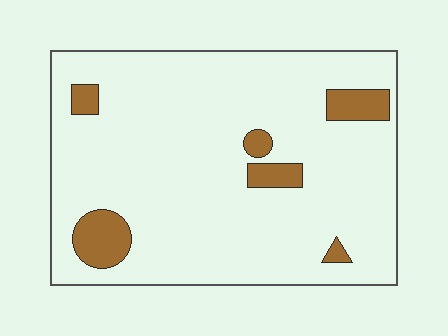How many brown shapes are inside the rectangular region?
6.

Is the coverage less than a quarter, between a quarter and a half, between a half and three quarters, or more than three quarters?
Less than a quarter.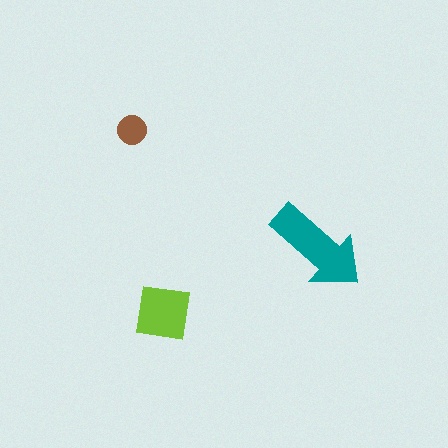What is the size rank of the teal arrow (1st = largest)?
1st.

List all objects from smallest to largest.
The brown circle, the lime square, the teal arrow.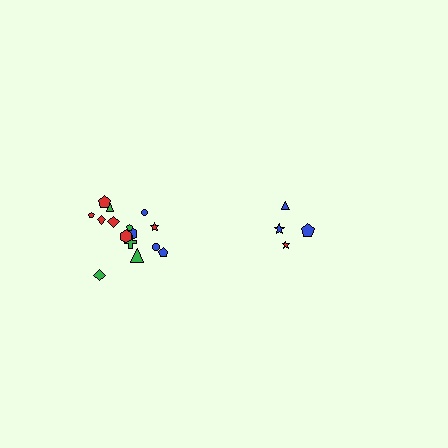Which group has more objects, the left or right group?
The left group.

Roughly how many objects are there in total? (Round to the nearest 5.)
Roughly 20 objects in total.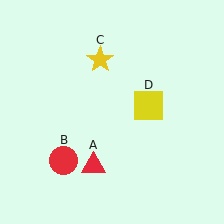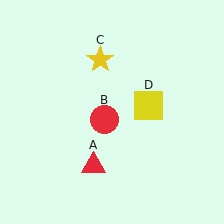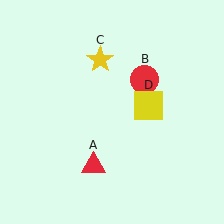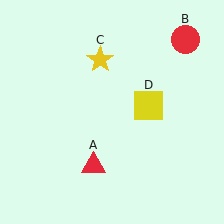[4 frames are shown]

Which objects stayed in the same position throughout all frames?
Red triangle (object A) and yellow star (object C) and yellow square (object D) remained stationary.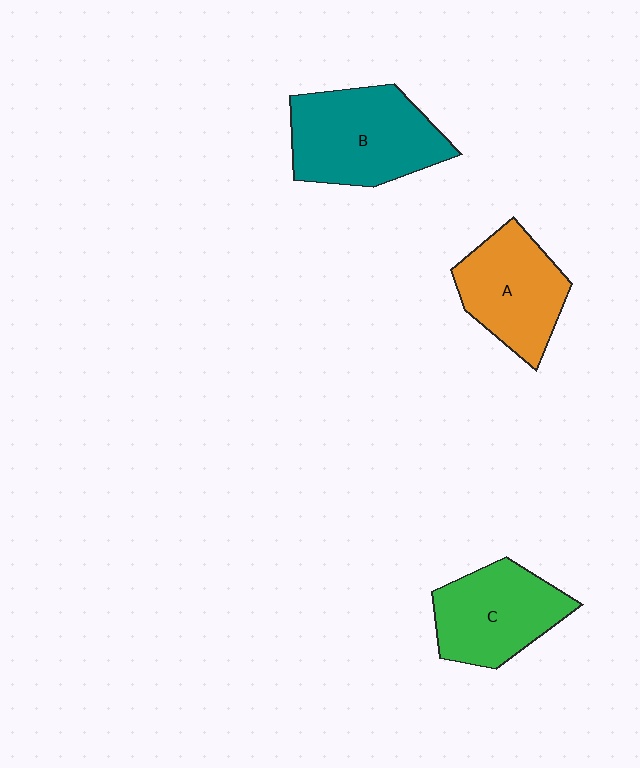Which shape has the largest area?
Shape B (teal).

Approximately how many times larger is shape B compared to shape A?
Approximately 1.2 times.